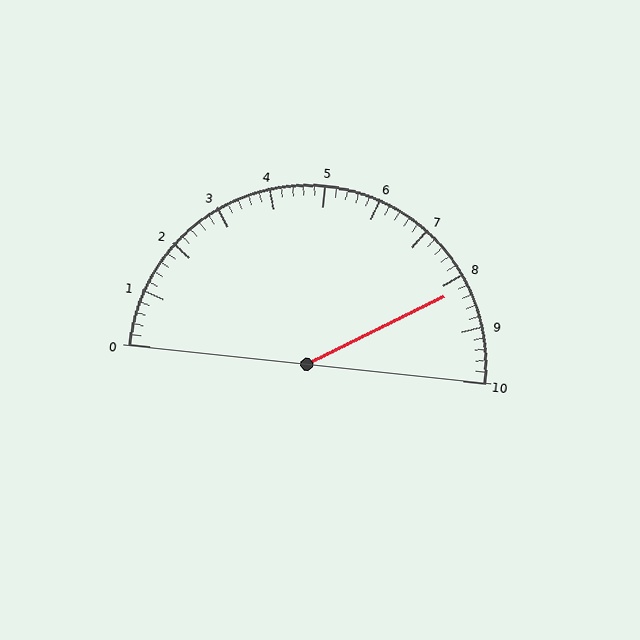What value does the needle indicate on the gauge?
The needle indicates approximately 8.2.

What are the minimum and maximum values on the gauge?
The gauge ranges from 0 to 10.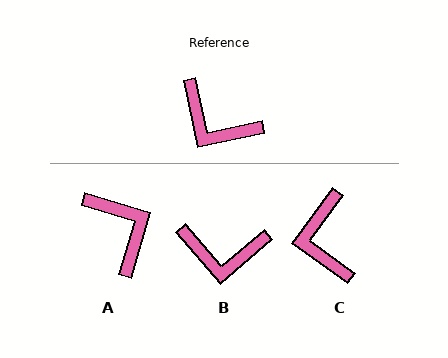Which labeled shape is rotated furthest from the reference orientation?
A, about 151 degrees away.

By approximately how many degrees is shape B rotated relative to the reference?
Approximately 29 degrees counter-clockwise.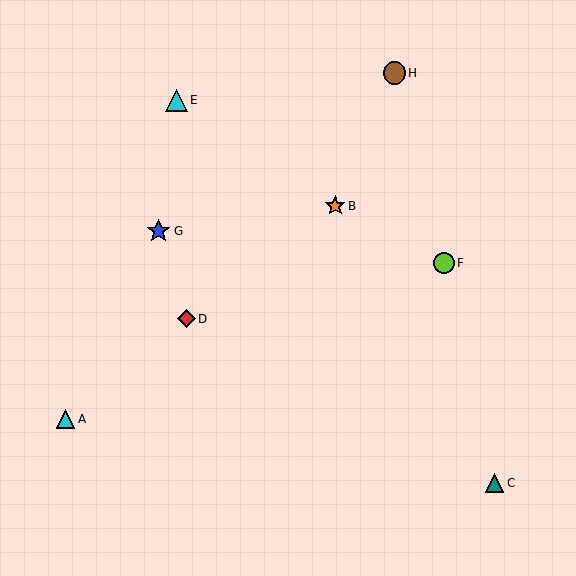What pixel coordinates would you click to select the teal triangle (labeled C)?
Click at (495, 483) to select the teal triangle C.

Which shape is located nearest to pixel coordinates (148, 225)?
The blue star (labeled G) at (159, 231) is nearest to that location.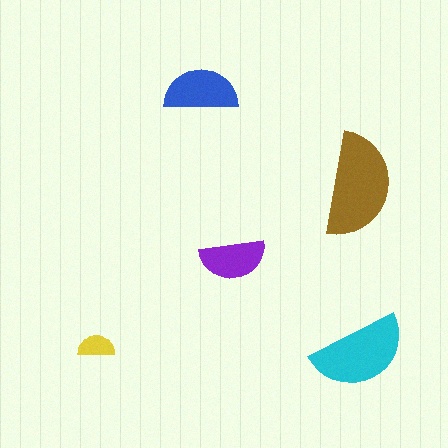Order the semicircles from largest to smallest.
the brown one, the cyan one, the blue one, the purple one, the yellow one.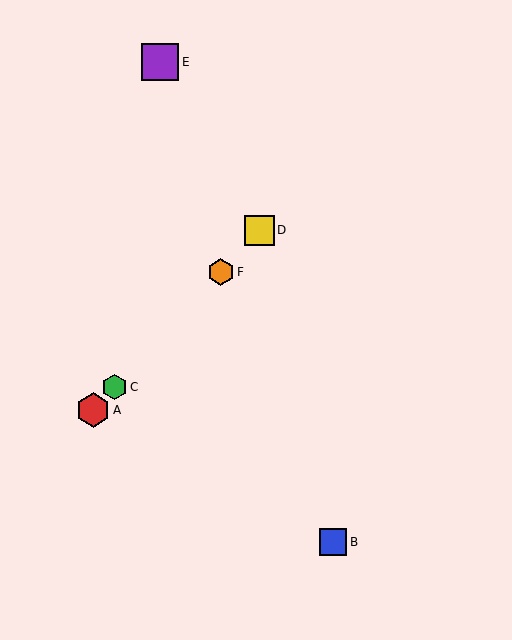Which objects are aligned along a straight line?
Objects A, C, D, F are aligned along a straight line.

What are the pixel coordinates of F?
Object F is at (221, 272).